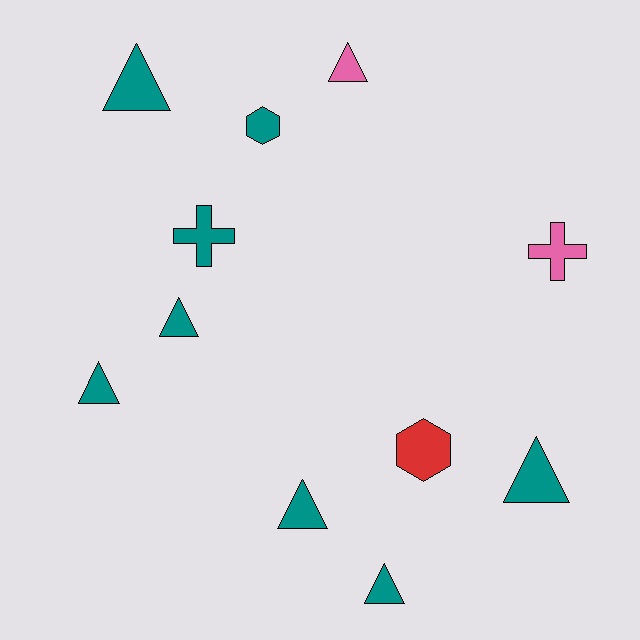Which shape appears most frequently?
Triangle, with 7 objects.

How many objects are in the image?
There are 11 objects.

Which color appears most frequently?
Teal, with 8 objects.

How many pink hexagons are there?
There are no pink hexagons.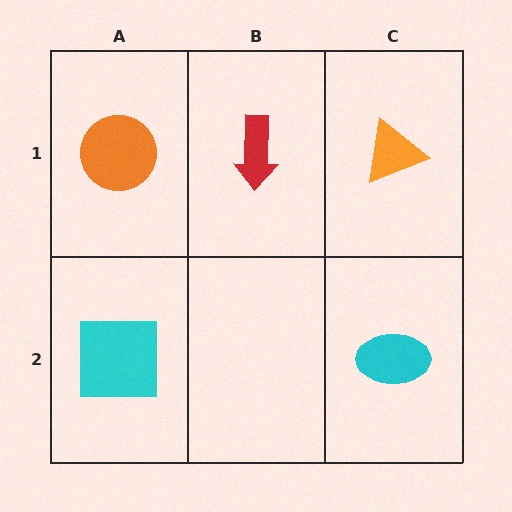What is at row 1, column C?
An orange triangle.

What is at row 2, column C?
A cyan ellipse.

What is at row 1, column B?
A red arrow.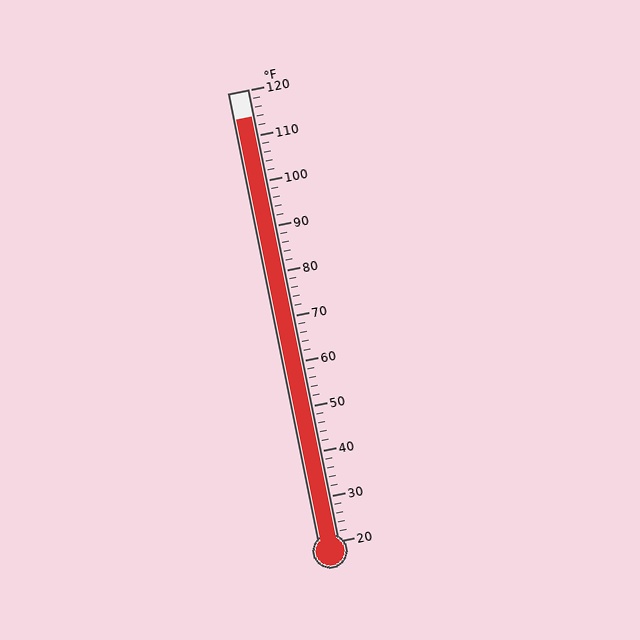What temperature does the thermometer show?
The thermometer shows approximately 114°F.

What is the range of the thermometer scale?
The thermometer scale ranges from 20°F to 120°F.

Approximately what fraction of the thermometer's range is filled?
The thermometer is filled to approximately 95% of its range.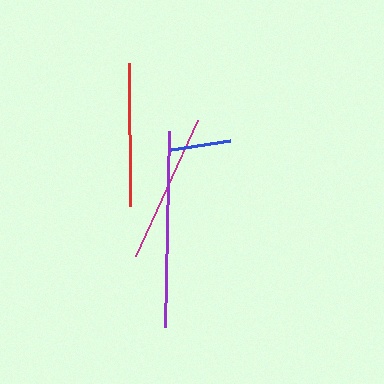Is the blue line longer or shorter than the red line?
The red line is longer than the blue line.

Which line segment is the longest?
The purple line is the longest at approximately 196 pixels.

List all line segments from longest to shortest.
From longest to shortest: purple, magenta, red, blue.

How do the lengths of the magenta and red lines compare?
The magenta and red lines are approximately the same length.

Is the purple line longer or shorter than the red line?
The purple line is longer than the red line.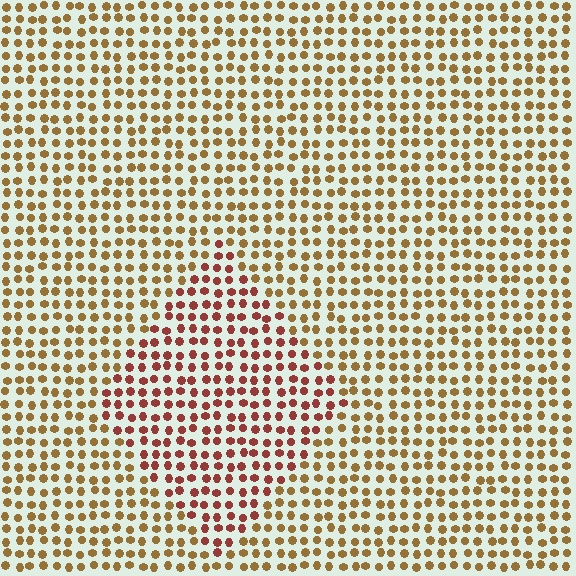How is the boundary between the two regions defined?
The boundary is defined purely by a slight shift in hue (about 36 degrees). Spacing, size, and orientation are identical on both sides.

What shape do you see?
I see a diamond.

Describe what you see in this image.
The image is filled with small brown elements in a uniform arrangement. A diamond-shaped region is visible where the elements are tinted to a slightly different hue, forming a subtle color boundary.